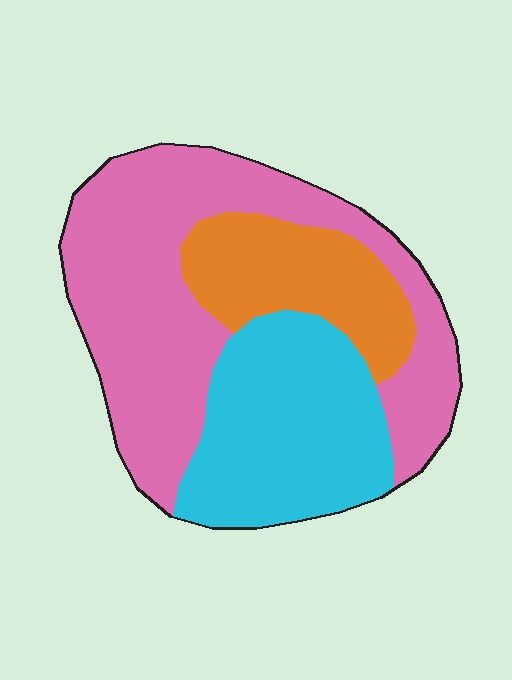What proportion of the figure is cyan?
Cyan takes up between a sixth and a third of the figure.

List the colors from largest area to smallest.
From largest to smallest: pink, cyan, orange.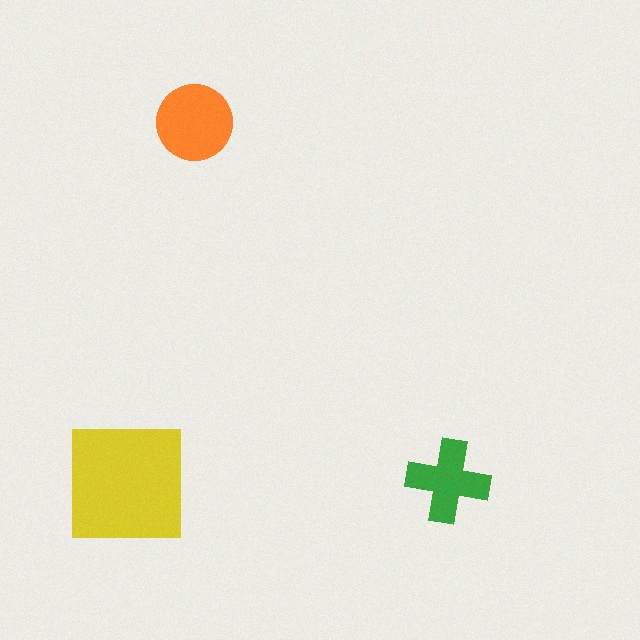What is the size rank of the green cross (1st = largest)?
3rd.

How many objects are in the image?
There are 3 objects in the image.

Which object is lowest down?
The yellow square is bottommost.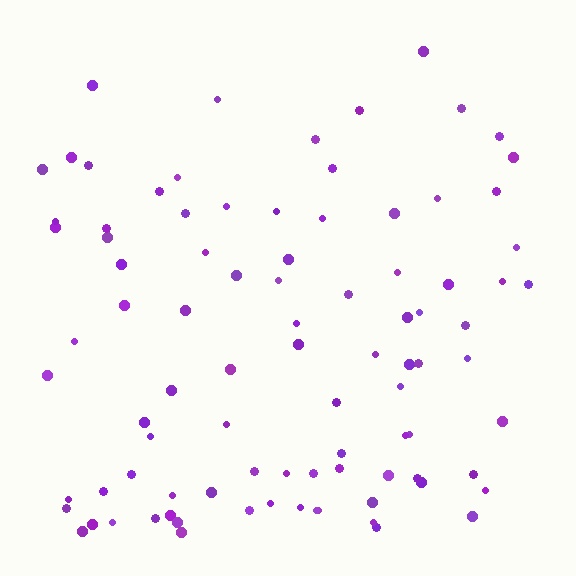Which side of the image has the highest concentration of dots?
The bottom.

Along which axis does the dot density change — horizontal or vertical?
Vertical.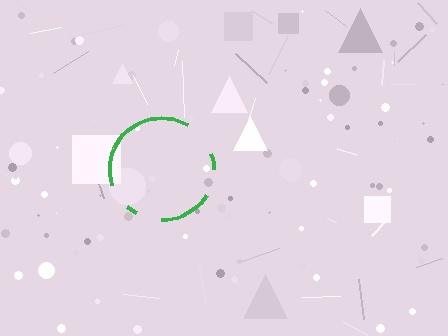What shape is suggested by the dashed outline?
The dashed outline suggests a circle.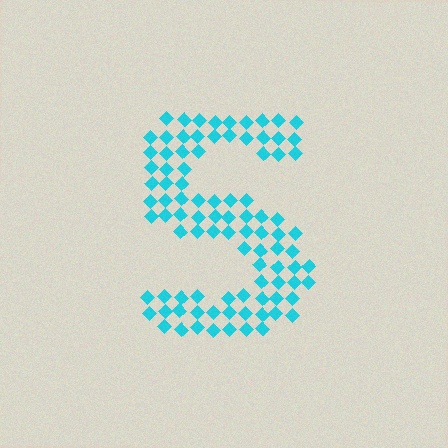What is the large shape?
The large shape is the letter S.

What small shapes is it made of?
It is made of small diamonds.